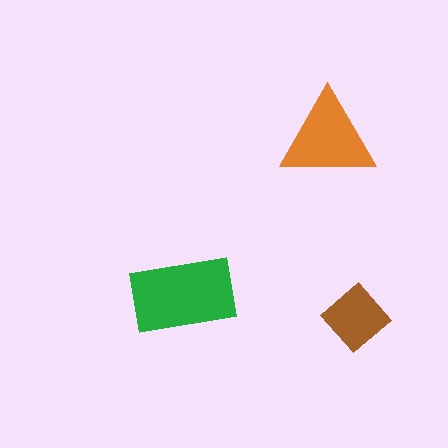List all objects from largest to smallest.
The green rectangle, the orange triangle, the brown diamond.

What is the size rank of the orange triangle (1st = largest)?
2nd.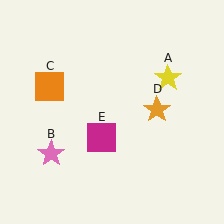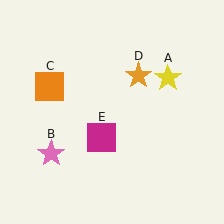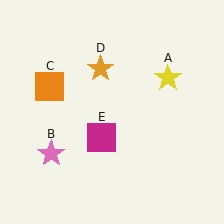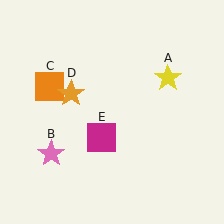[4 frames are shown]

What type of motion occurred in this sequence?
The orange star (object D) rotated counterclockwise around the center of the scene.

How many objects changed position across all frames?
1 object changed position: orange star (object D).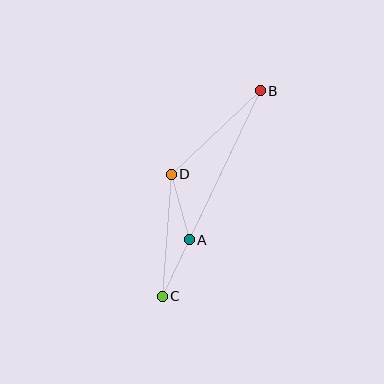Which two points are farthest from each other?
Points B and C are farthest from each other.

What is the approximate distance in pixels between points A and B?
The distance between A and B is approximately 165 pixels.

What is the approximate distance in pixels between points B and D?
The distance between B and D is approximately 122 pixels.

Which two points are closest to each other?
Points A and C are closest to each other.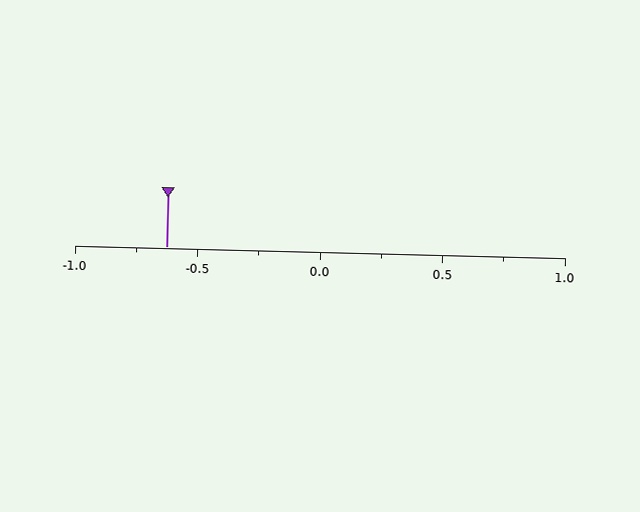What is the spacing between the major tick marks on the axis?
The major ticks are spaced 0.5 apart.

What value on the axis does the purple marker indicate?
The marker indicates approximately -0.62.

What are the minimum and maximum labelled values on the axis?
The axis runs from -1.0 to 1.0.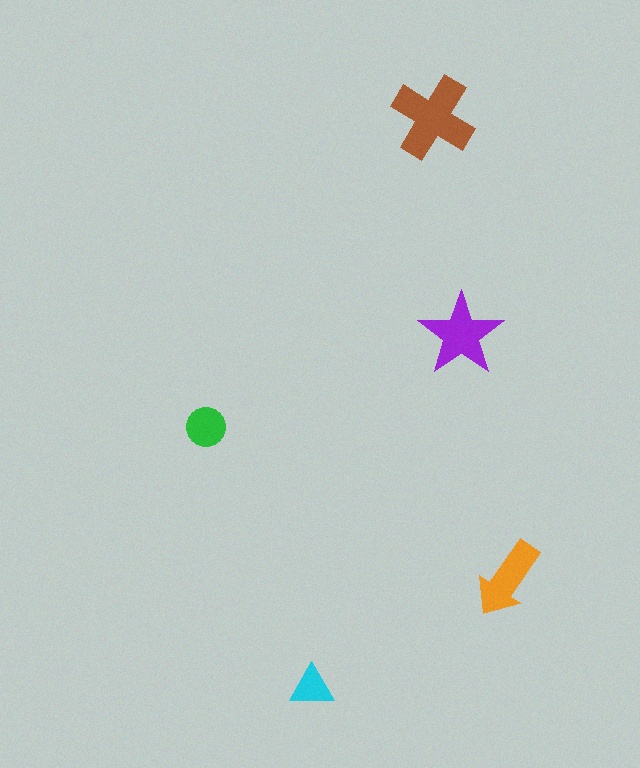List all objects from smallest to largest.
The cyan triangle, the green circle, the orange arrow, the purple star, the brown cross.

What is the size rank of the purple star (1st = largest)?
2nd.